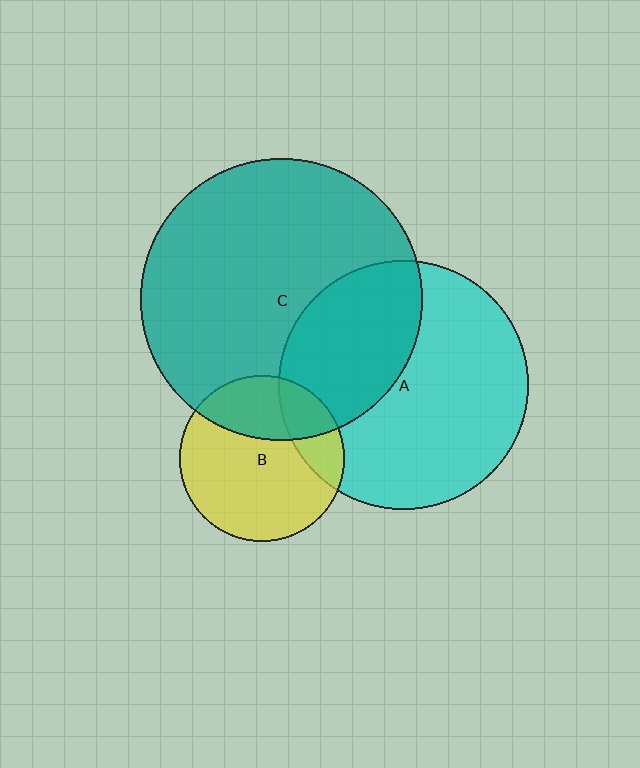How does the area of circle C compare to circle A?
Approximately 1.3 times.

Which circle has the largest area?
Circle C (teal).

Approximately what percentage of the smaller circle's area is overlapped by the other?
Approximately 35%.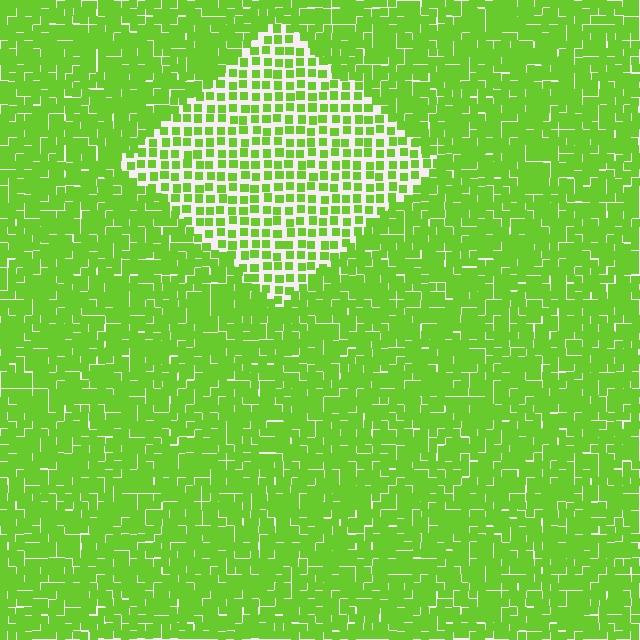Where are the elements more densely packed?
The elements are more densely packed outside the diamond boundary.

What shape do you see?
I see a diamond.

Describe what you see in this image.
The image contains small lime elements arranged at two different densities. A diamond-shaped region is visible where the elements are less densely packed than the surrounding area.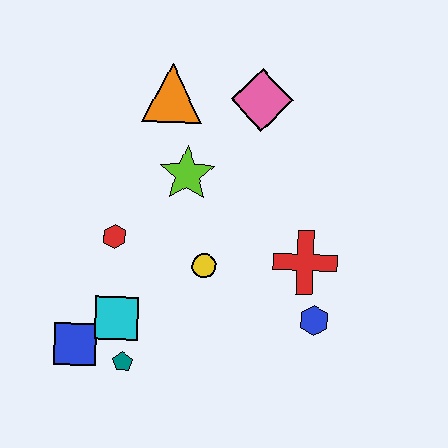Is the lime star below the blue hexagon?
No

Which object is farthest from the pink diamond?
The blue square is farthest from the pink diamond.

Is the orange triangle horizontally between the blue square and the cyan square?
No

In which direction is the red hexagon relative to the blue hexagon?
The red hexagon is to the left of the blue hexagon.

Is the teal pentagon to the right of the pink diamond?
No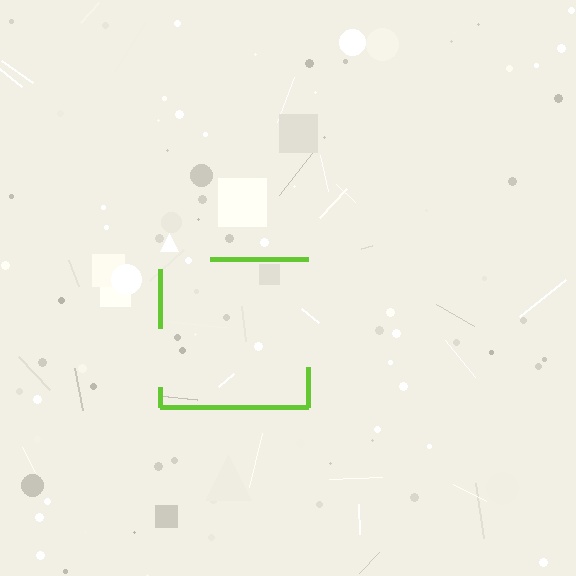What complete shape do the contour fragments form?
The contour fragments form a square.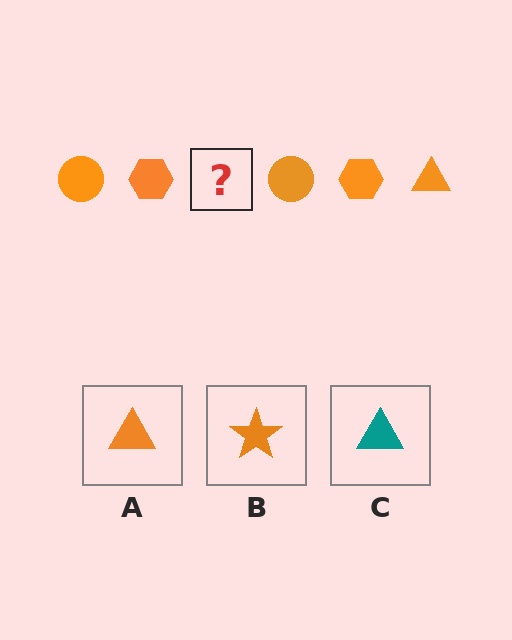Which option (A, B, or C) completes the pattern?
A.